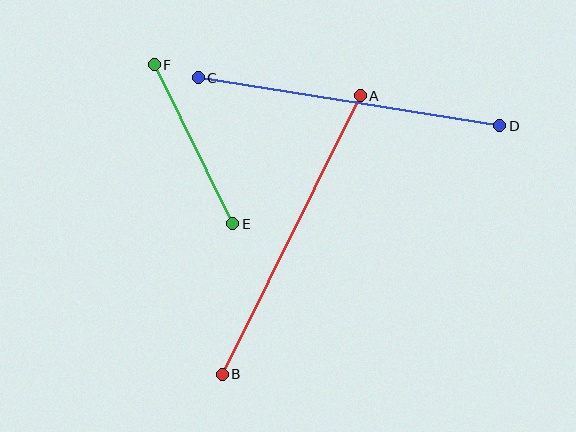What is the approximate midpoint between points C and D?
The midpoint is at approximately (349, 102) pixels.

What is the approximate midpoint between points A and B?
The midpoint is at approximately (291, 235) pixels.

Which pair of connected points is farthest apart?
Points A and B are farthest apart.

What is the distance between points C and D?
The distance is approximately 305 pixels.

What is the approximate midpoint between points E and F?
The midpoint is at approximately (194, 144) pixels.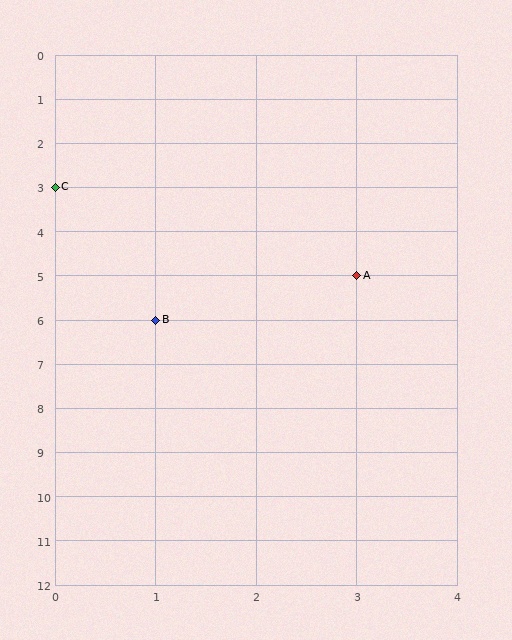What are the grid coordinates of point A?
Point A is at grid coordinates (3, 5).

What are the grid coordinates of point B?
Point B is at grid coordinates (1, 6).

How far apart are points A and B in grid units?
Points A and B are 2 columns and 1 row apart (about 2.2 grid units diagonally).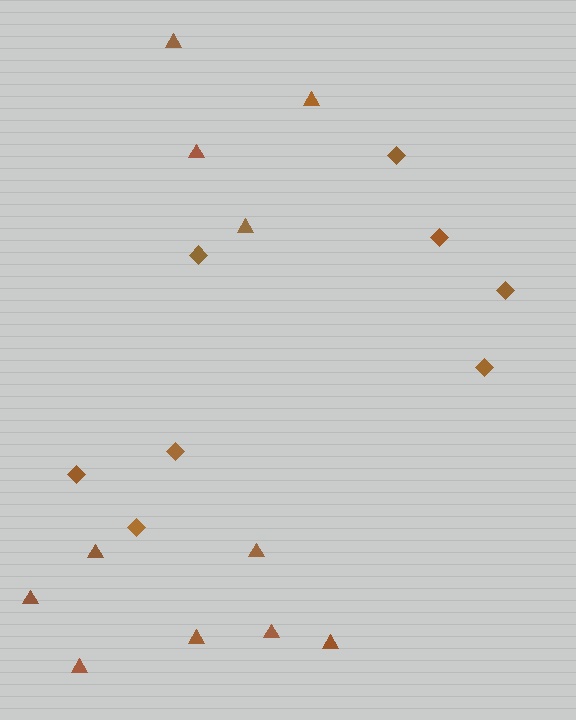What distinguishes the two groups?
There are 2 groups: one group of diamonds (8) and one group of triangles (11).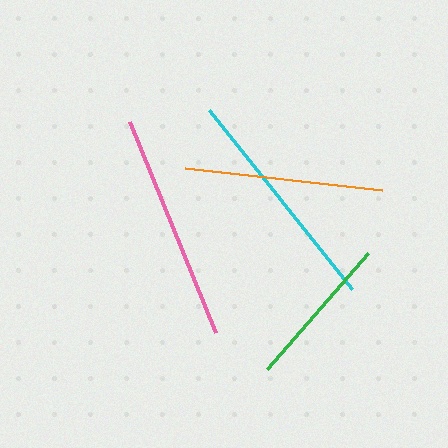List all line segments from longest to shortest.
From longest to shortest: cyan, pink, orange, green.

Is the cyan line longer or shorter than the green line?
The cyan line is longer than the green line.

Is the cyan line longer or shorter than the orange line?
The cyan line is longer than the orange line.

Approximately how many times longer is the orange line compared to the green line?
The orange line is approximately 1.3 times the length of the green line.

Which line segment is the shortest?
The green line is the shortest at approximately 153 pixels.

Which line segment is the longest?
The cyan line is the longest at approximately 229 pixels.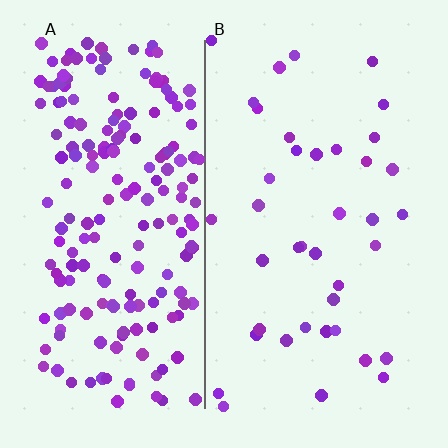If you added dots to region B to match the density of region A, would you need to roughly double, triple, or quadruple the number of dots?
Approximately quadruple.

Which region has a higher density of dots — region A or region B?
A (the left).